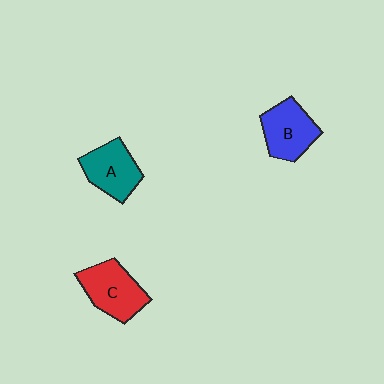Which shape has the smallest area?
Shape A (teal).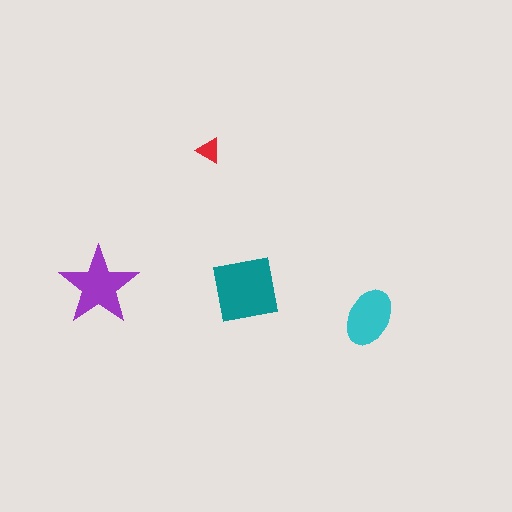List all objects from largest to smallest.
The teal square, the purple star, the cyan ellipse, the red triangle.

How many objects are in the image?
There are 4 objects in the image.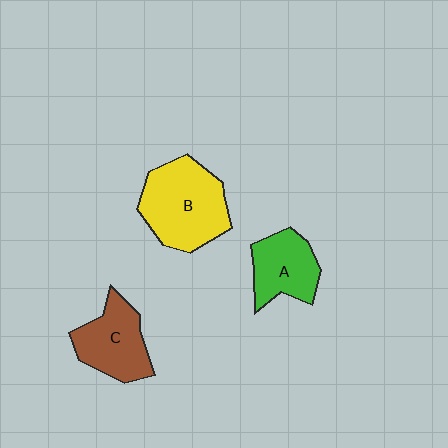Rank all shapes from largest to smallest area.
From largest to smallest: B (yellow), C (brown), A (green).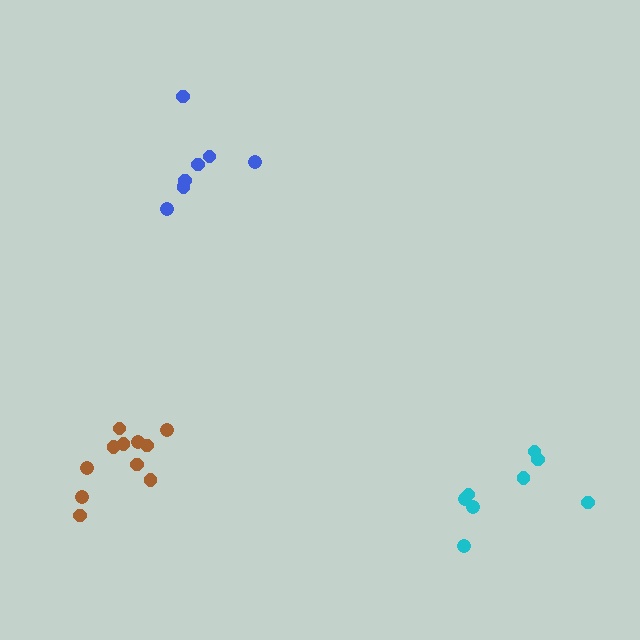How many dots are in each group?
Group 1: 8 dots, Group 2: 7 dots, Group 3: 11 dots (26 total).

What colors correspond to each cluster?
The clusters are colored: cyan, blue, brown.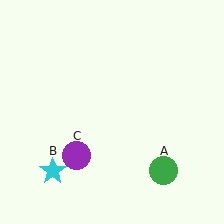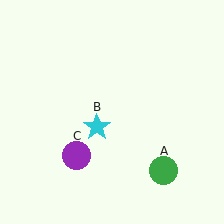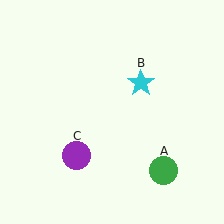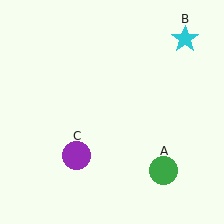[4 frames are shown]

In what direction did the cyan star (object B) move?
The cyan star (object B) moved up and to the right.